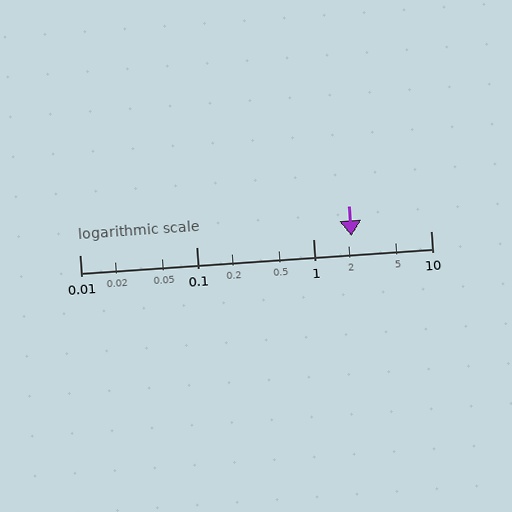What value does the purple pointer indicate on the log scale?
The pointer indicates approximately 2.1.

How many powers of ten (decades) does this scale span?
The scale spans 3 decades, from 0.01 to 10.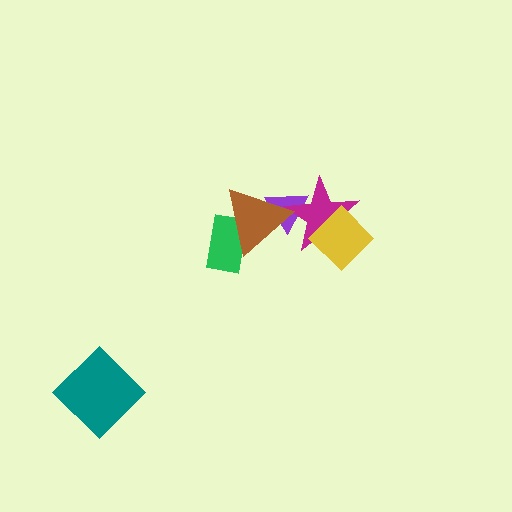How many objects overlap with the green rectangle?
1 object overlaps with the green rectangle.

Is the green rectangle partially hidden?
Yes, it is partially covered by another shape.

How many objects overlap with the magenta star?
3 objects overlap with the magenta star.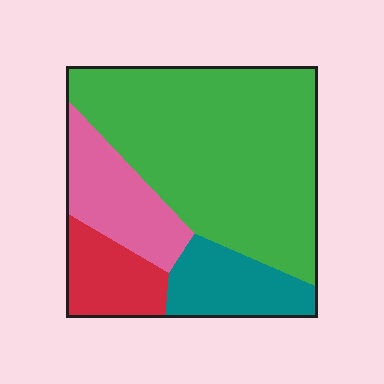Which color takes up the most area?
Green, at roughly 60%.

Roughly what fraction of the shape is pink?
Pink takes up less than a sixth of the shape.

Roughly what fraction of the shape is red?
Red takes up less than a sixth of the shape.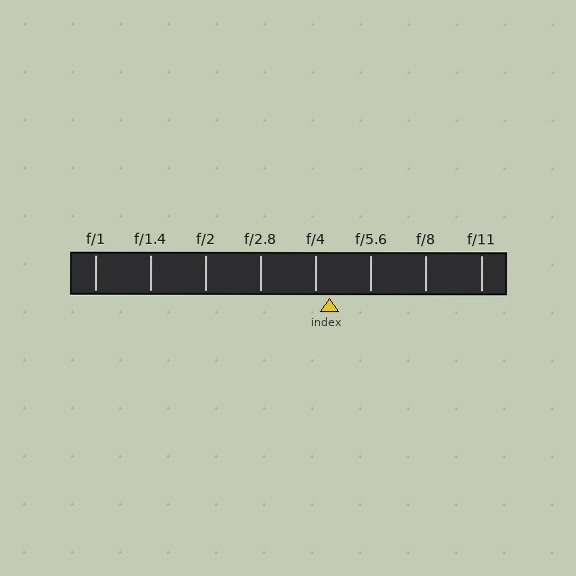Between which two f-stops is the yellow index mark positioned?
The index mark is between f/4 and f/5.6.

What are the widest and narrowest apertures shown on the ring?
The widest aperture shown is f/1 and the narrowest is f/11.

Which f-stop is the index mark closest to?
The index mark is closest to f/4.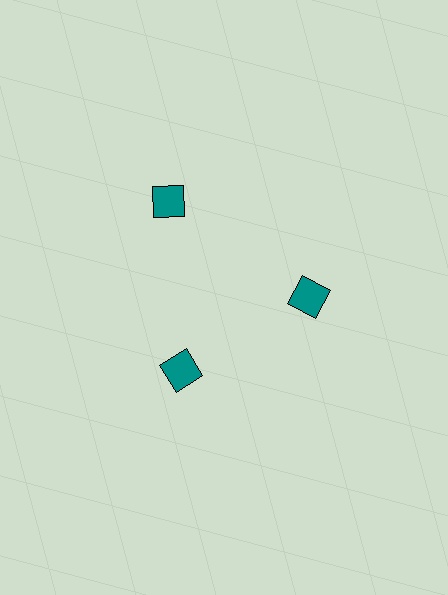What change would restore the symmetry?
The symmetry would be restored by moving it inward, back onto the ring so that all 3 squares sit at equal angles and equal distance from the center.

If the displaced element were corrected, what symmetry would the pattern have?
It would have 3-fold rotational symmetry — the pattern would map onto itself every 120 degrees.